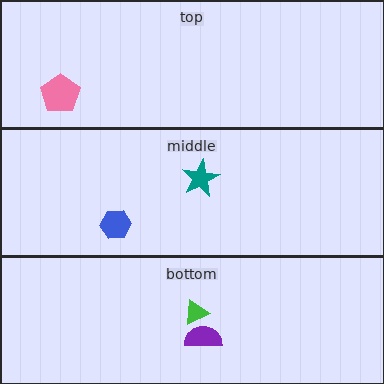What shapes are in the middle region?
The blue hexagon, the teal star.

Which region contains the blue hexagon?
The middle region.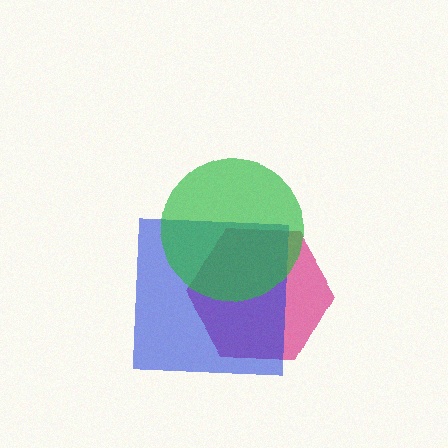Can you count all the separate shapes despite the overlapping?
Yes, there are 3 separate shapes.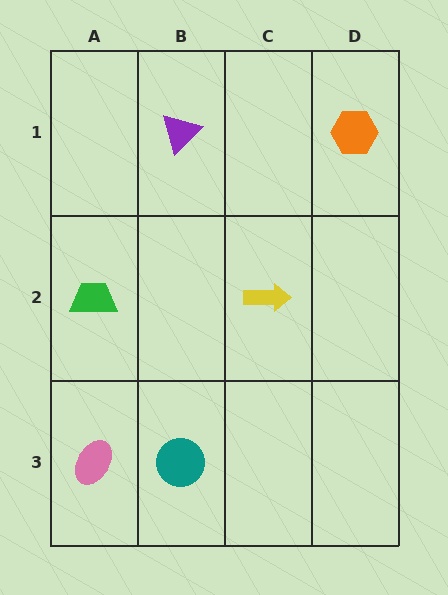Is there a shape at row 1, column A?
No, that cell is empty.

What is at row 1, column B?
A purple triangle.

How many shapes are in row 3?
2 shapes.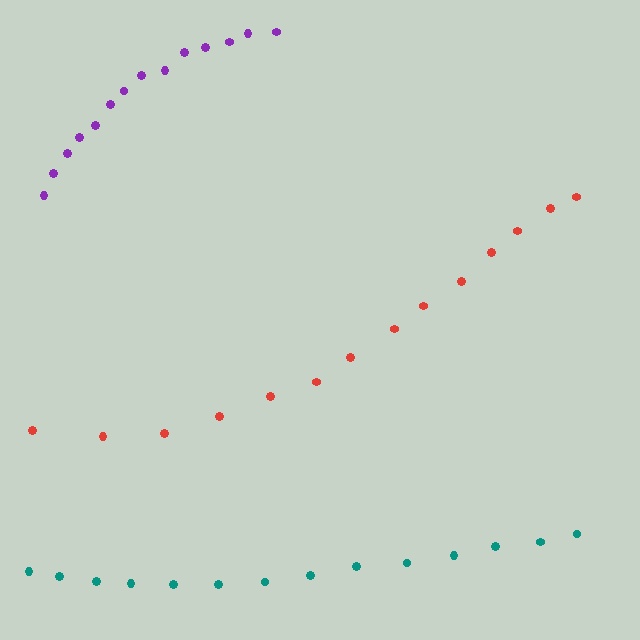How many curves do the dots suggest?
There are 3 distinct paths.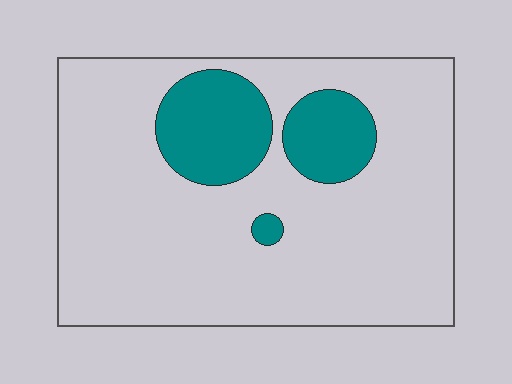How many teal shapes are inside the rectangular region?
3.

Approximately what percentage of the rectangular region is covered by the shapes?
Approximately 15%.